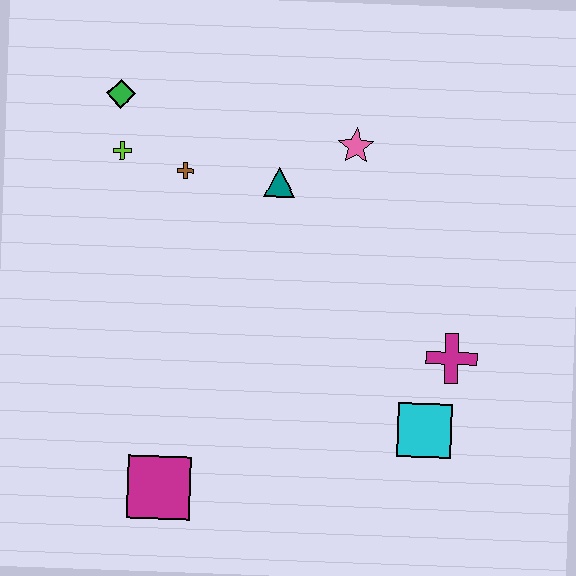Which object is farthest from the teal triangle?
The magenta square is farthest from the teal triangle.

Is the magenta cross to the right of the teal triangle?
Yes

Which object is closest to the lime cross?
The green diamond is closest to the lime cross.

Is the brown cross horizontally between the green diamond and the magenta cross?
Yes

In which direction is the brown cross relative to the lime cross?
The brown cross is to the right of the lime cross.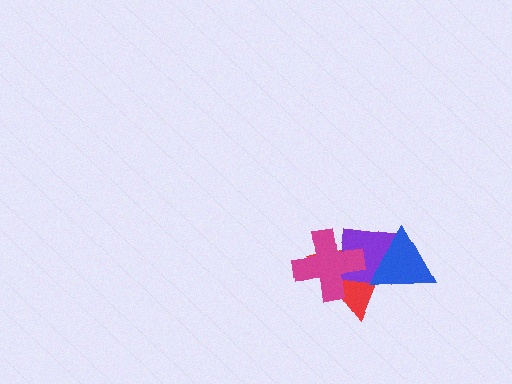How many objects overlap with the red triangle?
3 objects overlap with the red triangle.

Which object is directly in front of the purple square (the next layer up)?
The blue triangle is directly in front of the purple square.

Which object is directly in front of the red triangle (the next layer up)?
The purple square is directly in front of the red triangle.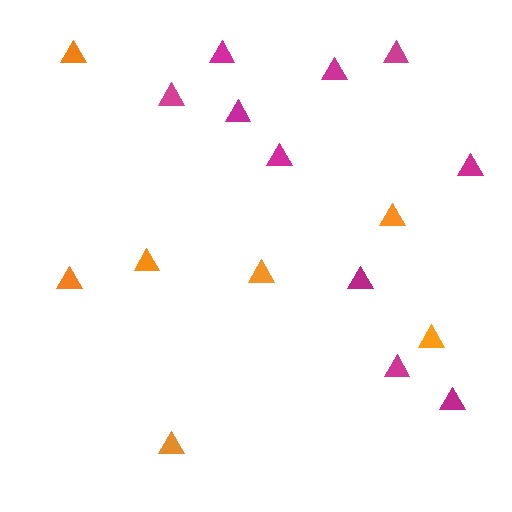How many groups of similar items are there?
There are 2 groups: one group of orange triangles (7) and one group of magenta triangles (10).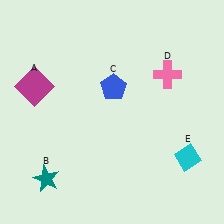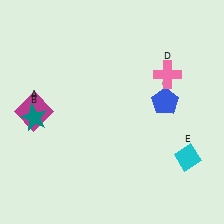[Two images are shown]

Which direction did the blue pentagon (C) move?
The blue pentagon (C) moved right.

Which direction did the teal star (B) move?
The teal star (B) moved up.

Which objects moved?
The objects that moved are: the magenta square (A), the teal star (B), the blue pentagon (C).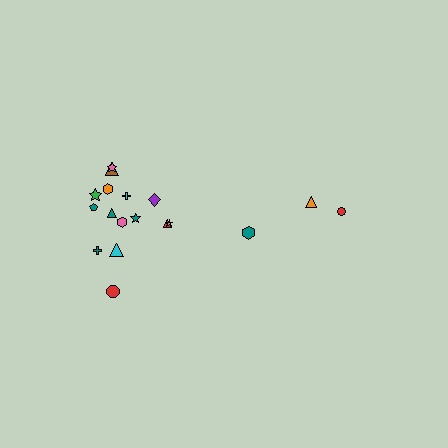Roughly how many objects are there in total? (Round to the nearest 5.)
Roughly 20 objects in total.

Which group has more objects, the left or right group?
The left group.